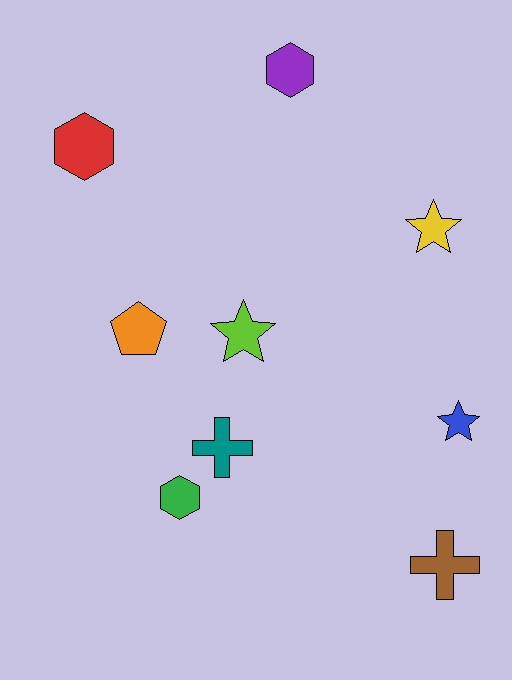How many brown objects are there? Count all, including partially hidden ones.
There is 1 brown object.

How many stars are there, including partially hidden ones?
There are 3 stars.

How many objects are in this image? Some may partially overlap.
There are 9 objects.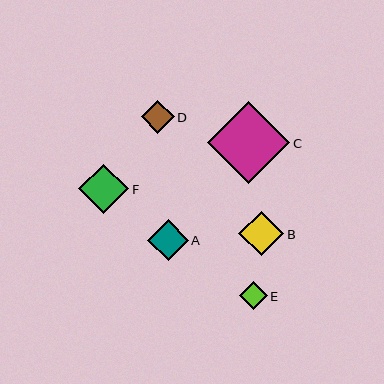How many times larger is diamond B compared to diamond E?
Diamond B is approximately 1.6 times the size of diamond E.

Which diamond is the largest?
Diamond C is the largest with a size of approximately 82 pixels.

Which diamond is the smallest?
Diamond E is the smallest with a size of approximately 28 pixels.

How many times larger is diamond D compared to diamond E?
Diamond D is approximately 1.2 times the size of diamond E.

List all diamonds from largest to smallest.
From largest to smallest: C, F, B, A, D, E.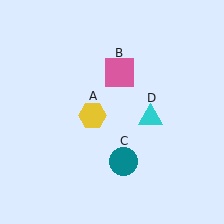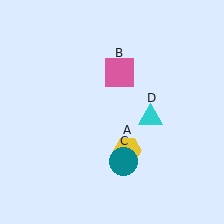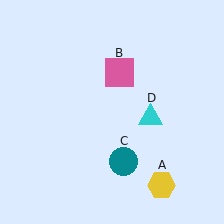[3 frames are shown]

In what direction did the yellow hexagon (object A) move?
The yellow hexagon (object A) moved down and to the right.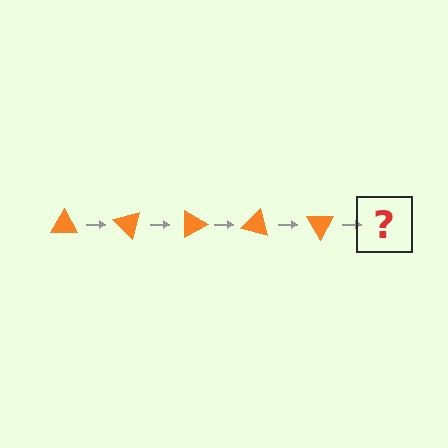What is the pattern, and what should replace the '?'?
The pattern is that the triangle rotates 45 degrees each step. The '?' should be an orange triangle rotated 225 degrees.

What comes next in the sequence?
The next element should be an orange triangle rotated 225 degrees.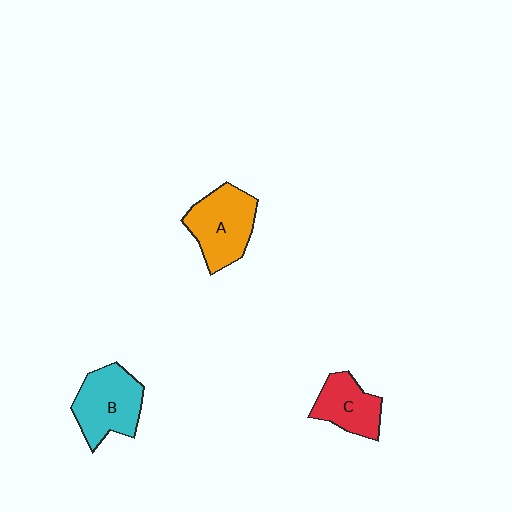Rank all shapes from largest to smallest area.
From largest to smallest: A (orange), B (cyan), C (red).